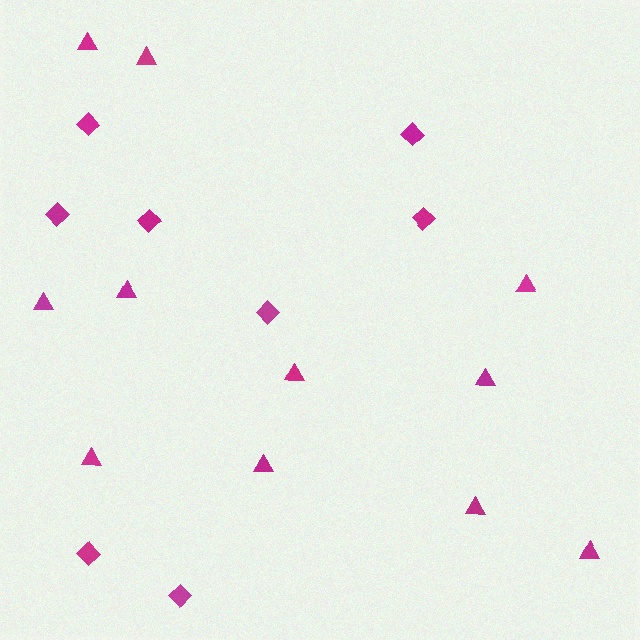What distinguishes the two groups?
There are 2 groups: one group of diamonds (8) and one group of triangles (11).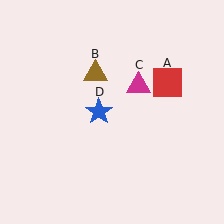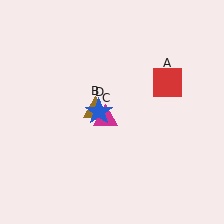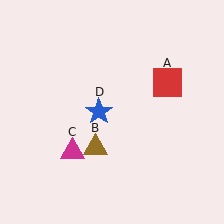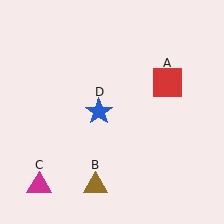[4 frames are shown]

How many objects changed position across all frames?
2 objects changed position: brown triangle (object B), magenta triangle (object C).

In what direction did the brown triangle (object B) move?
The brown triangle (object B) moved down.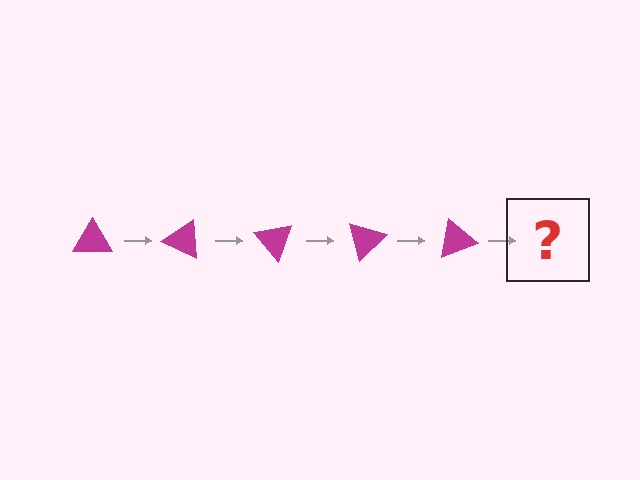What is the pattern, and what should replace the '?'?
The pattern is that the triangle rotates 25 degrees each step. The '?' should be a magenta triangle rotated 125 degrees.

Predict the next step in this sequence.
The next step is a magenta triangle rotated 125 degrees.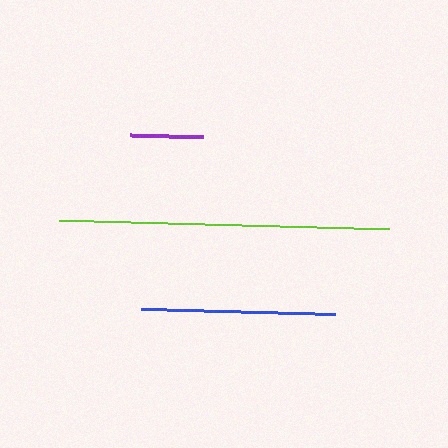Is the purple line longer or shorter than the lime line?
The lime line is longer than the purple line.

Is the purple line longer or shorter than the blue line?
The blue line is longer than the purple line.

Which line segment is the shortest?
The purple line is the shortest at approximately 73 pixels.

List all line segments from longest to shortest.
From longest to shortest: lime, blue, purple.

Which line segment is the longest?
The lime line is the longest at approximately 330 pixels.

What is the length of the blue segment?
The blue segment is approximately 194 pixels long.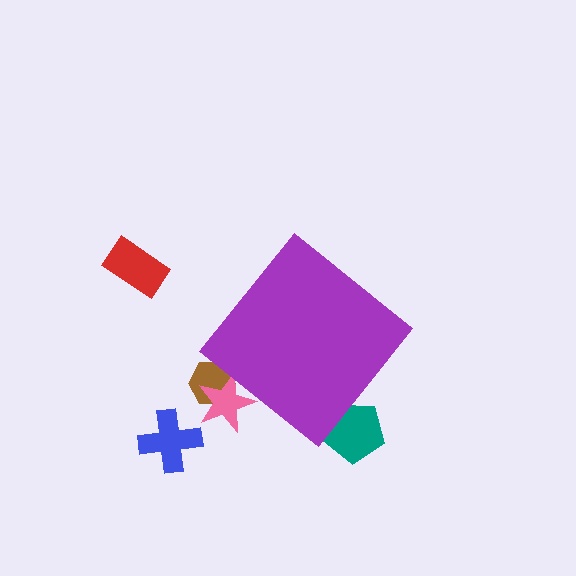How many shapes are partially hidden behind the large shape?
3 shapes are partially hidden.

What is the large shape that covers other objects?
A purple diamond.